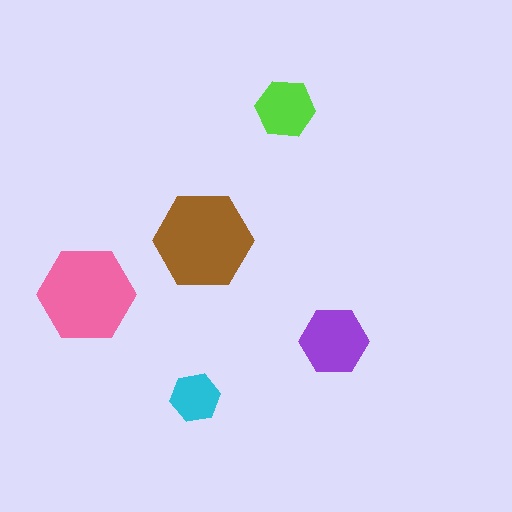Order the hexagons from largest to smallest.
the brown one, the pink one, the purple one, the lime one, the cyan one.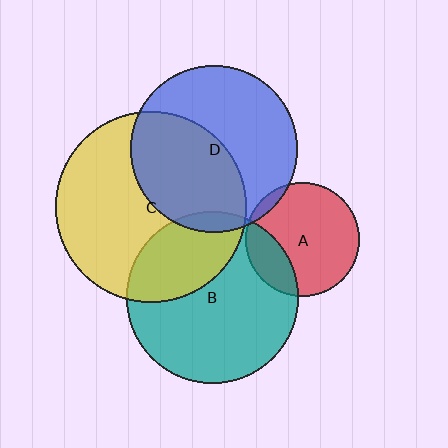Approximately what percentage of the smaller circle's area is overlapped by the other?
Approximately 20%.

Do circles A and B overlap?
Yes.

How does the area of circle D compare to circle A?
Approximately 2.2 times.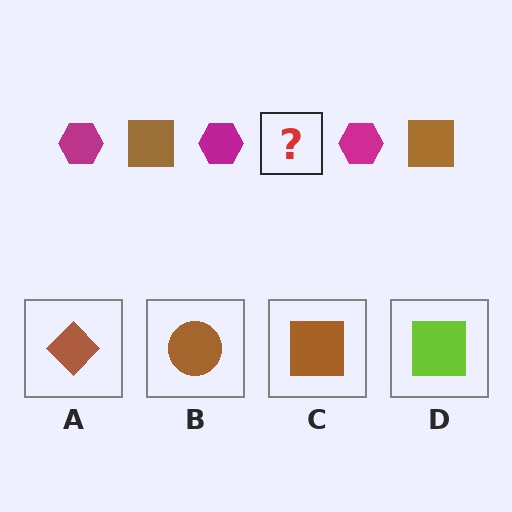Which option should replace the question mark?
Option C.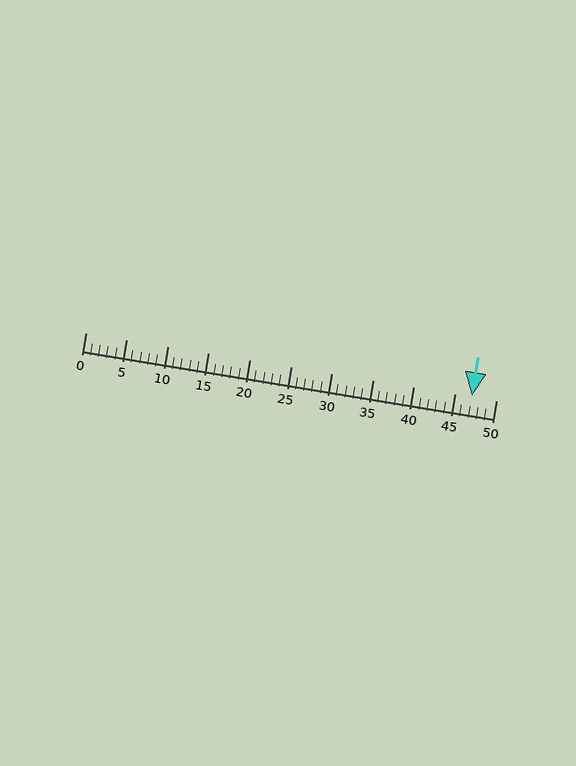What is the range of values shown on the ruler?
The ruler shows values from 0 to 50.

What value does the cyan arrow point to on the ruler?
The cyan arrow points to approximately 47.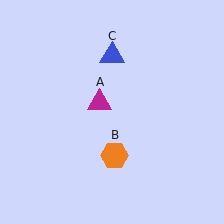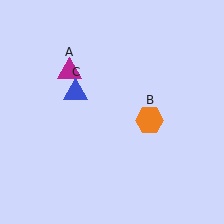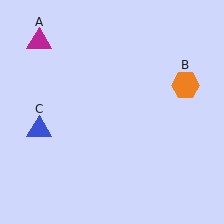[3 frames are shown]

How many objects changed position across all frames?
3 objects changed position: magenta triangle (object A), orange hexagon (object B), blue triangle (object C).